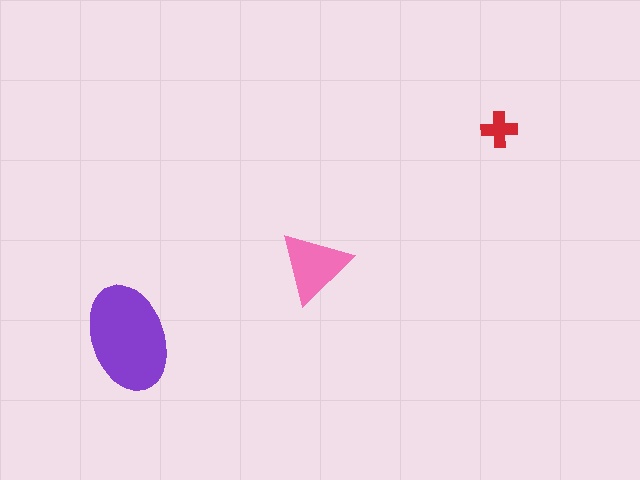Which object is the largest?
The purple ellipse.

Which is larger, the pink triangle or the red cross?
The pink triangle.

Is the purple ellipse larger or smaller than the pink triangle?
Larger.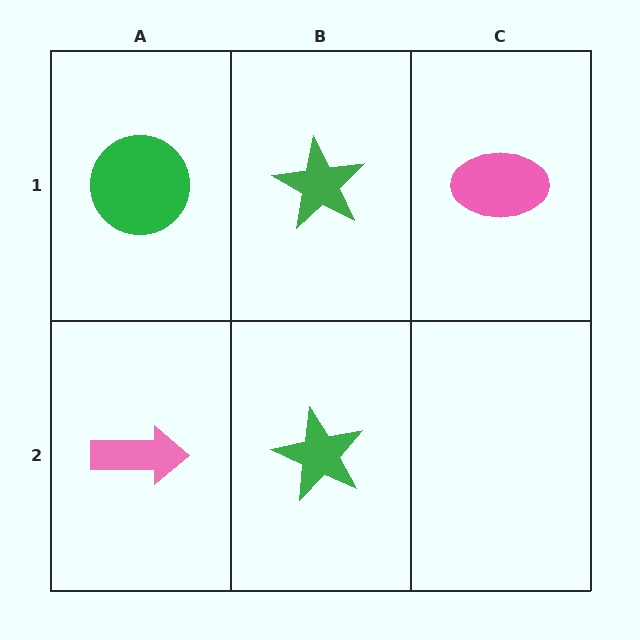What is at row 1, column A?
A green circle.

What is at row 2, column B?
A green star.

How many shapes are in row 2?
2 shapes.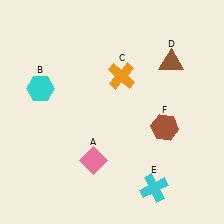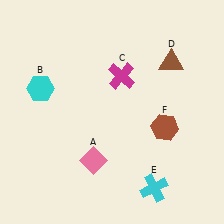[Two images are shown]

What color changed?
The cross (C) changed from orange in Image 1 to magenta in Image 2.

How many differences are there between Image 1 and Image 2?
There is 1 difference between the two images.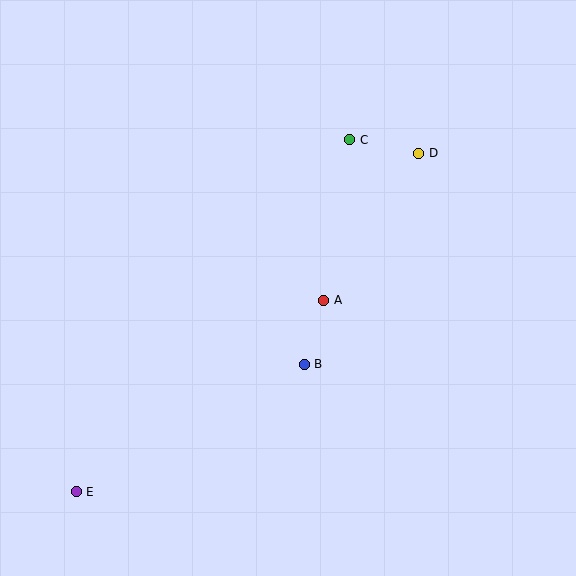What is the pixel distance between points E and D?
The distance between E and D is 482 pixels.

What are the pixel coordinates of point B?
Point B is at (304, 364).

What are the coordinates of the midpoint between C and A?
The midpoint between C and A is at (337, 220).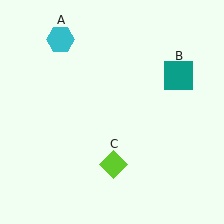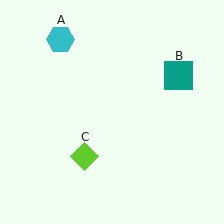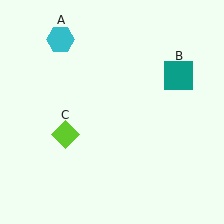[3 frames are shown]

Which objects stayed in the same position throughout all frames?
Cyan hexagon (object A) and teal square (object B) remained stationary.